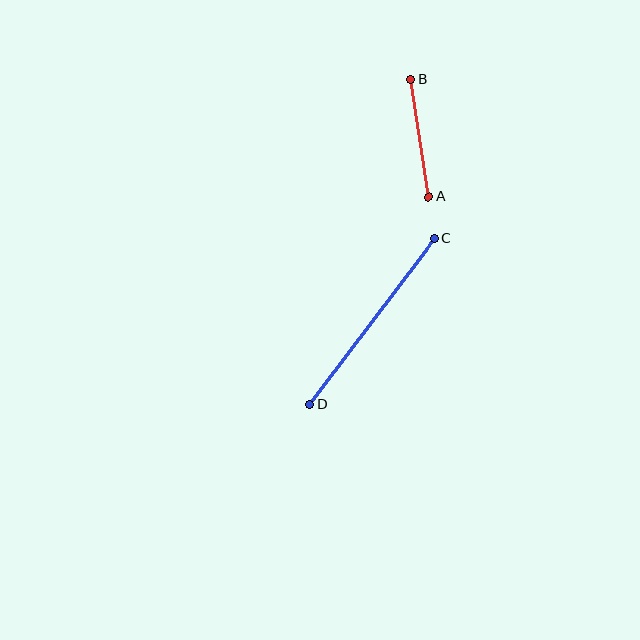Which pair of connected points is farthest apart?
Points C and D are farthest apart.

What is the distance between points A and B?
The distance is approximately 119 pixels.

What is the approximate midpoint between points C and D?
The midpoint is at approximately (372, 322) pixels.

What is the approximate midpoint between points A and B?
The midpoint is at approximately (420, 138) pixels.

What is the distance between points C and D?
The distance is approximately 207 pixels.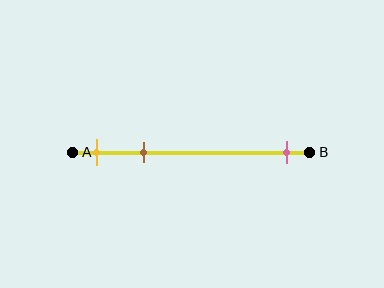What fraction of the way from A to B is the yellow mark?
The yellow mark is approximately 10% (0.1) of the way from A to B.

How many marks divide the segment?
There are 3 marks dividing the segment.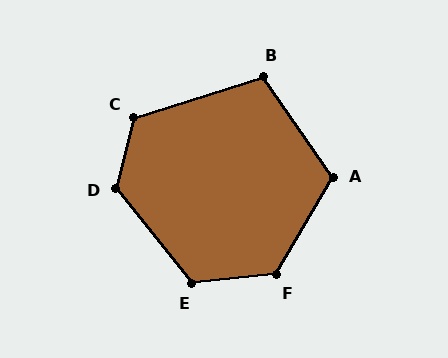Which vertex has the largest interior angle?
D, at approximately 127 degrees.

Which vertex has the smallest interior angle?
B, at approximately 107 degrees.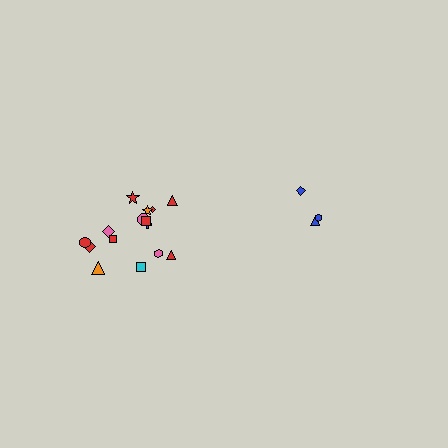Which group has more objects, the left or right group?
The left group.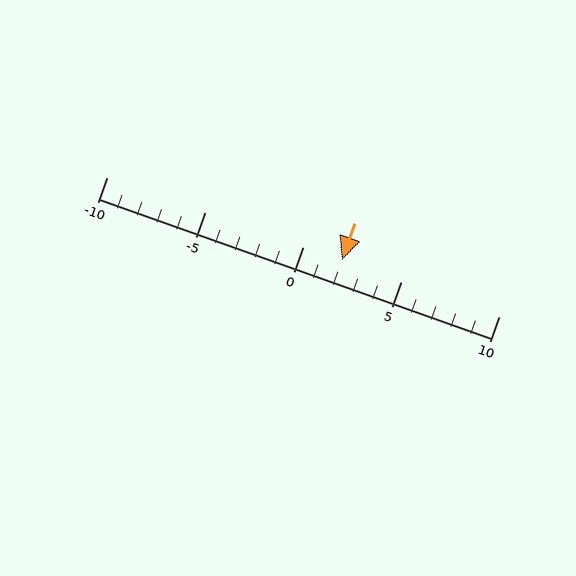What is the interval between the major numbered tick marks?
The major tick marks are spaced 5 units apart.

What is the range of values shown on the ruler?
The ruler shows values from -10 to 10.